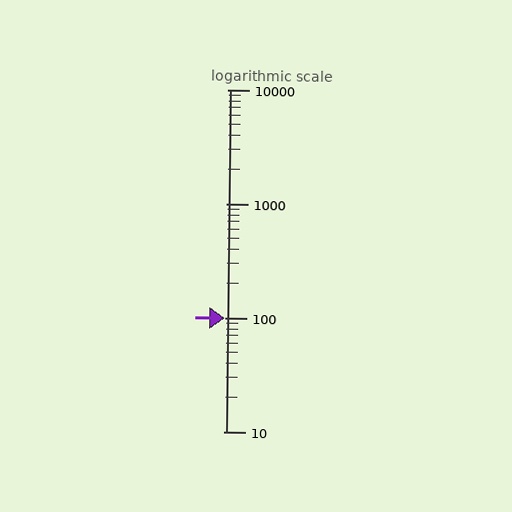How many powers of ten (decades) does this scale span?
The scale spans 3 decades, from 10 to 10000.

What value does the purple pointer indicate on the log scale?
The pointer indicates approximately 100.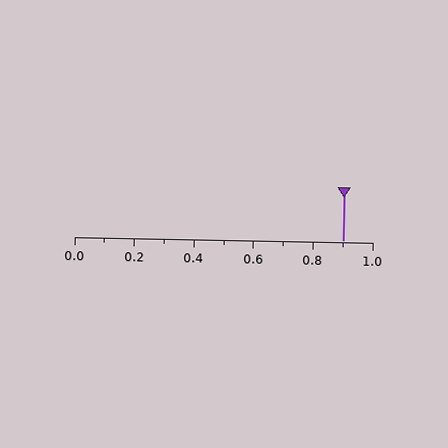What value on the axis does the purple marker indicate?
The marker indicates approximately 0.9.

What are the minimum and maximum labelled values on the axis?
The axis runs from 0.0 to 1.0.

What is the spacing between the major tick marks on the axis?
The major ticks are spaced 0.2 apart.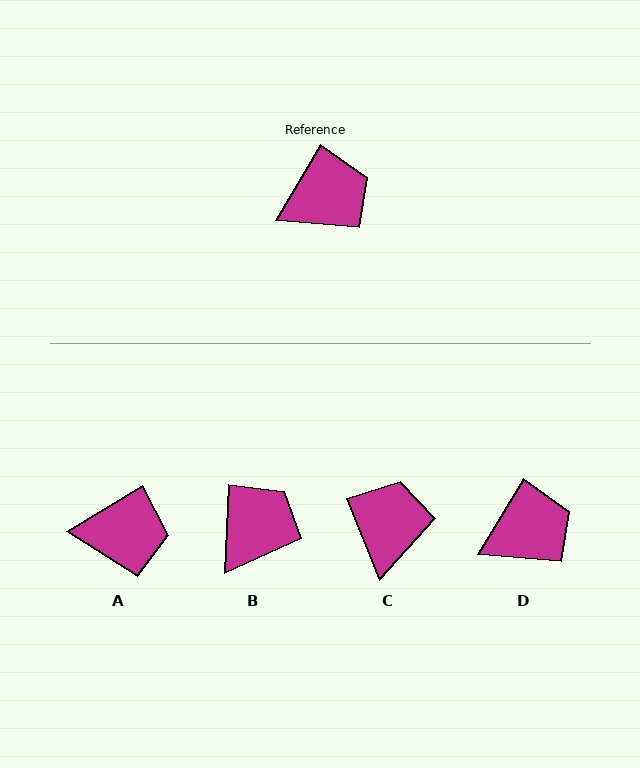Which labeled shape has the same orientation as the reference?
D.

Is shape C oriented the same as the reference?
No, it is off by about 53 degrees.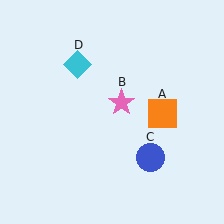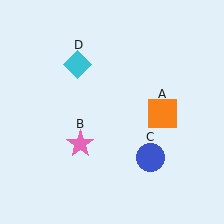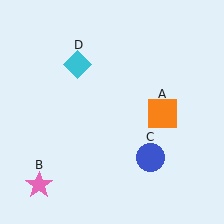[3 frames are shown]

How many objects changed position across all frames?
1 object changed position: pink star (object B).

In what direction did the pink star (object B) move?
The pink star (object B) moved down and to the left.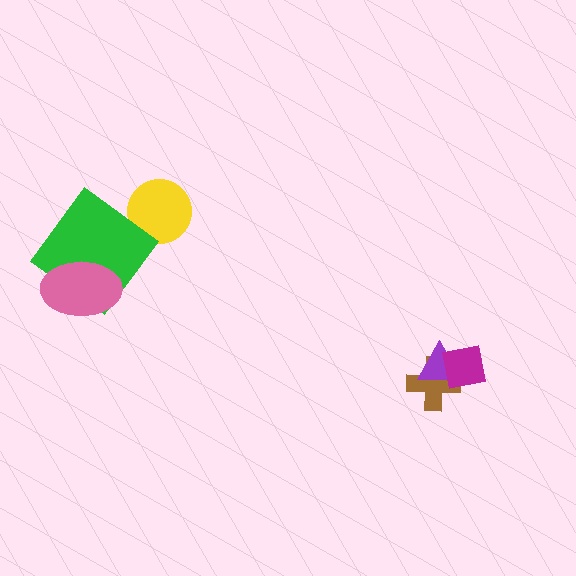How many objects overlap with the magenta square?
2 objects overlap with the magenta square.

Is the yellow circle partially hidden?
No, no other shape covers it.